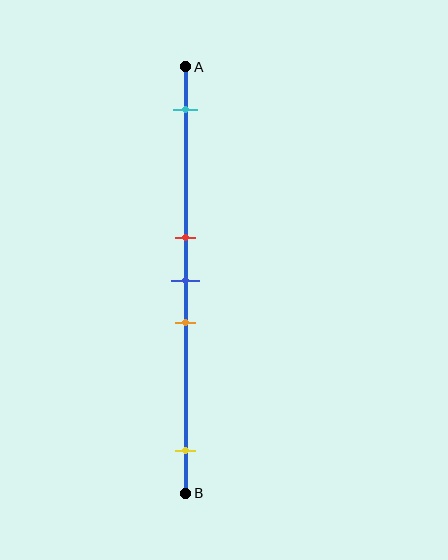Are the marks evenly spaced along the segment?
No, the marks are not evenly spaced.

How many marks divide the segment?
There are 5 marks dividing the segment.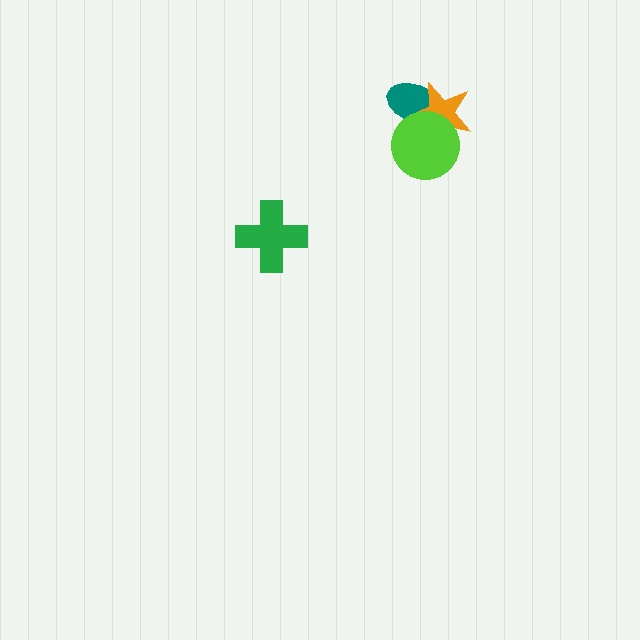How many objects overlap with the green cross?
0 objects overlap with the green cross.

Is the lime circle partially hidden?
No, no other shape covers it.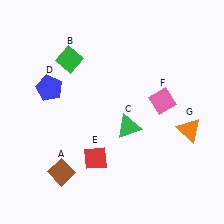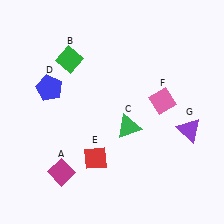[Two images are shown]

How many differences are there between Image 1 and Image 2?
There are 2 differences between the two images.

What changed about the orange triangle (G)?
In Image 1, G is orange. In Image 2, it changed to purple.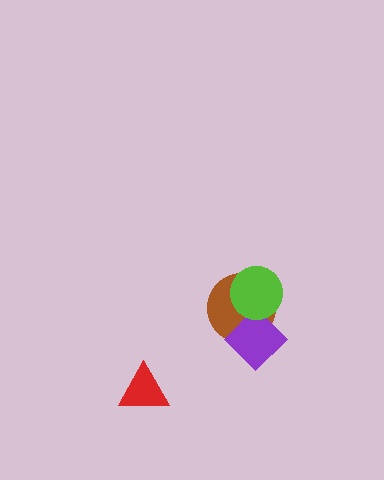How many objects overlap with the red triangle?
0 objects overlap with the red triangle.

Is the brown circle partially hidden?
Yes, it is partially covered by another shape.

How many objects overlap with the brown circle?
2 objects overlap with the brown circle.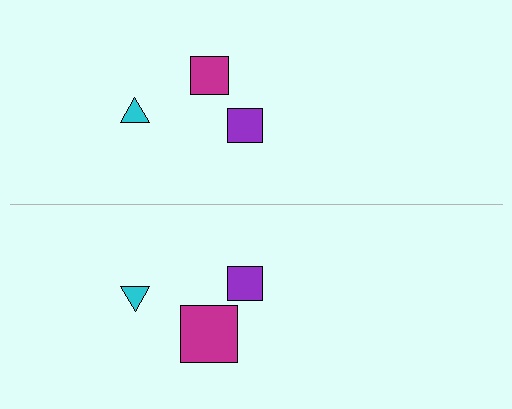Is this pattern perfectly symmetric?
No, the pattern is not perfectly symmetric. The magenta square on the bottom side has a different size than its mirror counterpart.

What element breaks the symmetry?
The magenta square on the bottom side has a different size than its mirror counterpart.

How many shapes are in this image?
There are 6 shapes in this image.